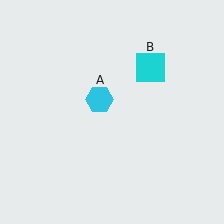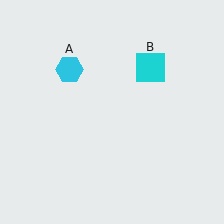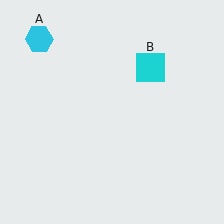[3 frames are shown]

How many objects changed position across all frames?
1 object changed position: cyan hexagon (object A).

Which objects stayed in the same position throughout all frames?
Cyan square (object B) remained stationary.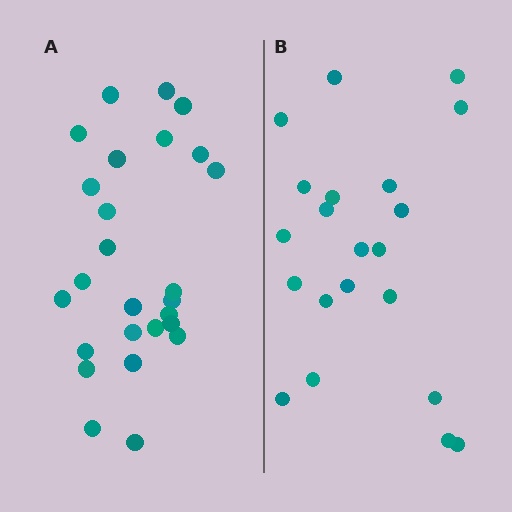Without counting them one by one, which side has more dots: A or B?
Region A (the left region) has more dots.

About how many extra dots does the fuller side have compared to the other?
Region A has about 5 more dots than region B.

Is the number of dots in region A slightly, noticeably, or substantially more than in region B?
Region A has only slightly more — the two regions are fairly close. The ratio is roughly 1.2 to 1.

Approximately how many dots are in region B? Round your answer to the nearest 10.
About 20 dots. (The exact count is 21, which rounds to 20.)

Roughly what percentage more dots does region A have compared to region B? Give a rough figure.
About 25% more.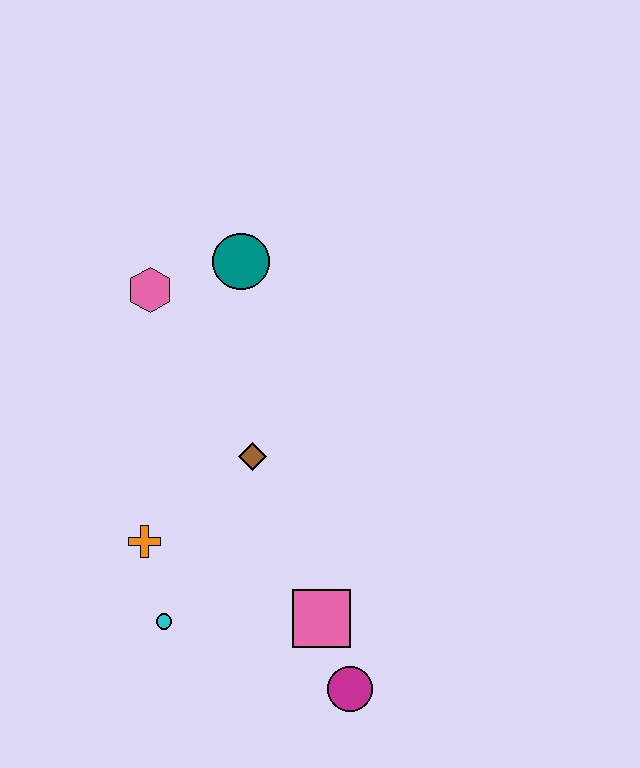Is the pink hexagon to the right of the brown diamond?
No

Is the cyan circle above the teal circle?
No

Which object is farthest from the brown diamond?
The magenta circle is farthest from the brown diamond.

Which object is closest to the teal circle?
The pink hexagon is closest to the teal circle.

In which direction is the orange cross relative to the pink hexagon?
The orange cross is below the pink hexagon.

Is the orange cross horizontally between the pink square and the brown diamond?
No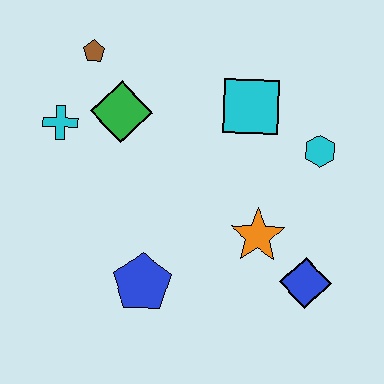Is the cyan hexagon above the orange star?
Yes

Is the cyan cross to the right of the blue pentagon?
No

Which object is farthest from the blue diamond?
The brown pentagon is farthest from the blue diamond.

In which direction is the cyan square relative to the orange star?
The cyan square is above the orange star.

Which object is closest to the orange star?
The blue diamond is closest to the orange star.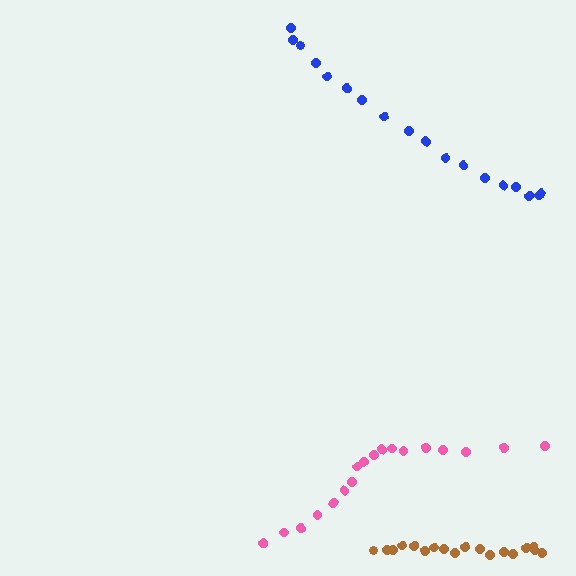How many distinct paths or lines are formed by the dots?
There are 3 distinct paths.